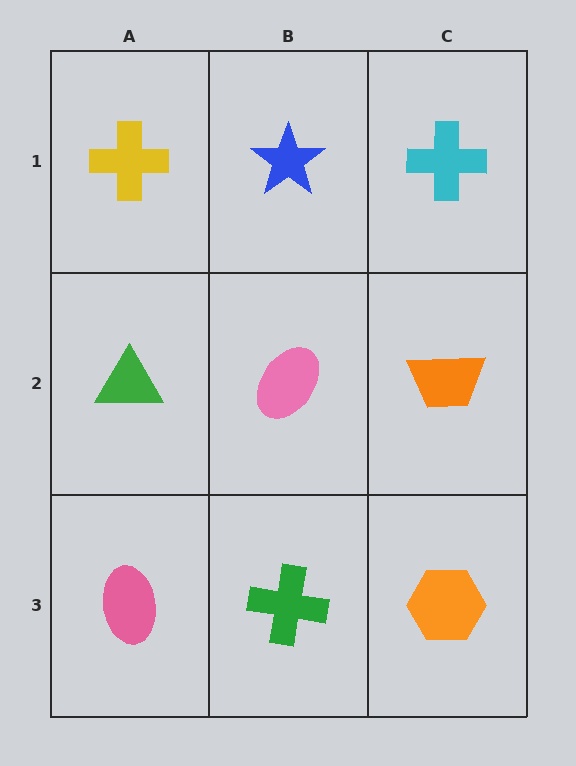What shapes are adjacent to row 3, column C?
An orange trapezoid (row 2, column C), a green cross (row 3, column B).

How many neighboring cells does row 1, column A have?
2.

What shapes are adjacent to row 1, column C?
An orange trapezoid (row 2, column C), a blue star (row 1, column B).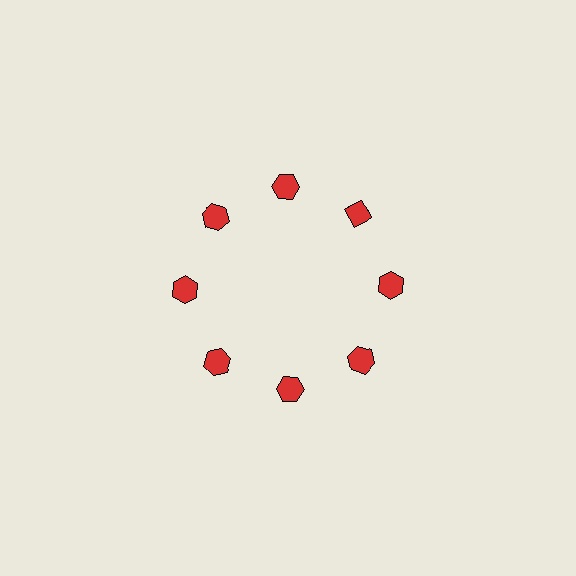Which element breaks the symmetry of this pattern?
The red diamond at roughly the 2 o'clock position breaks the symmetry. All other shapes are red hexagons.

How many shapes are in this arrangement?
There are 8 shapes arranged in a ring pattern.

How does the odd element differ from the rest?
It has a different shape: diamond instead of hexagon.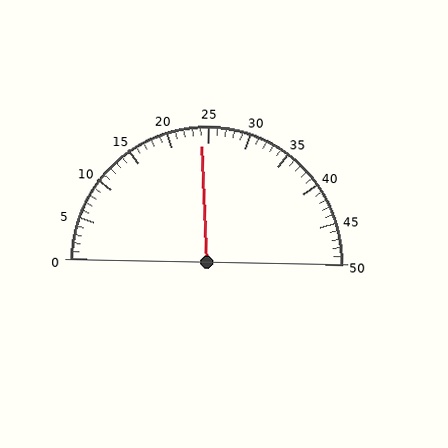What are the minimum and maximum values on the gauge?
The gauge ranges from 0 to 50.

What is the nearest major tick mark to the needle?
The nearest major tick mark is 25.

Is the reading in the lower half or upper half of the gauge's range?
The reading is in the lower half of the range (0 to 50).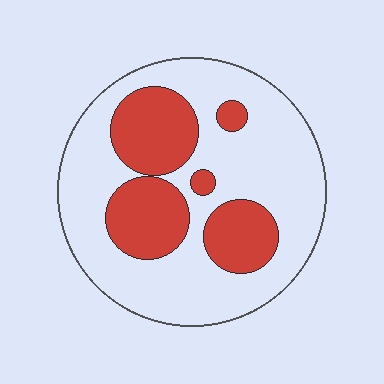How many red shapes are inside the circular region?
5.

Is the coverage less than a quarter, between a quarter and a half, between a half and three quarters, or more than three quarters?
Between a quarter and a half.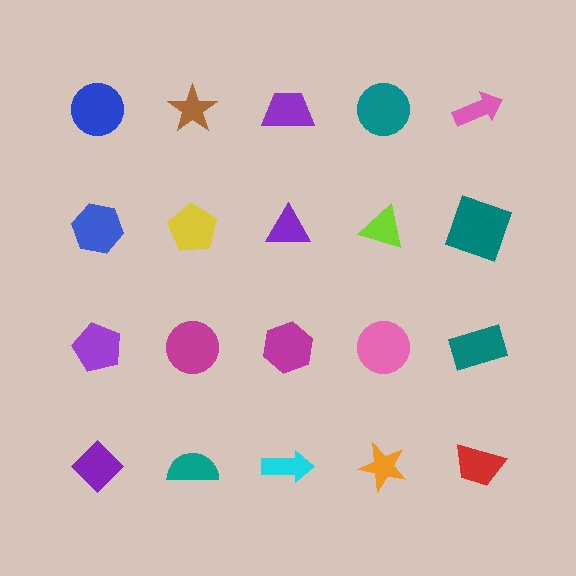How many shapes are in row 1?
5 shapes.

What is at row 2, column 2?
A yellow pentagon.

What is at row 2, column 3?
A purple triangle.